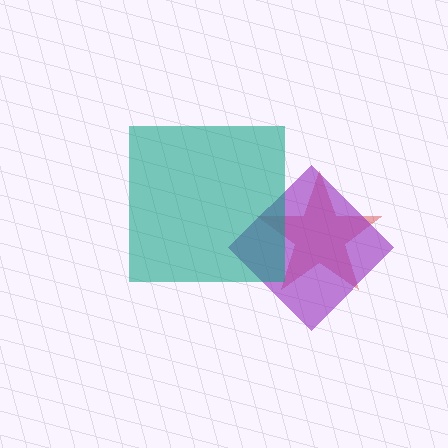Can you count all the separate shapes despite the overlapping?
Yes, there are 3 separate shapes.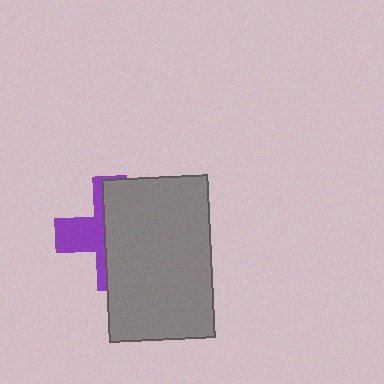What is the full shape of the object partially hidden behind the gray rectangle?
The partially hidden object is a purple cross.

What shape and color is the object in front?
The object in front is a gray rectangle.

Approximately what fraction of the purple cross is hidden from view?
Roughly 64% of the purple cross is hidden behind the gray rectangle.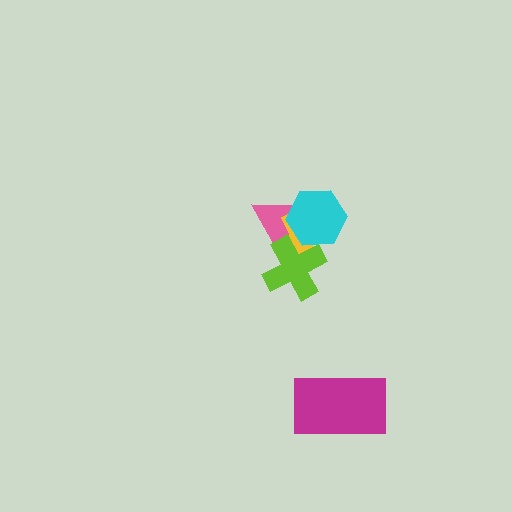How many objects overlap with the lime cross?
3 objects overlap with the lime cross.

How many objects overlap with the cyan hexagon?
3 objects overlap with the cyan hexagon.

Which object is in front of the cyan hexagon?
The lime cross is in front of the cyan hexagon.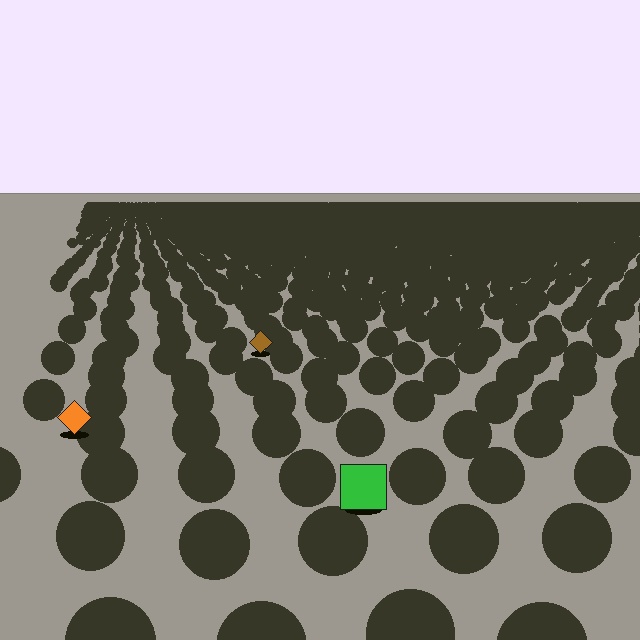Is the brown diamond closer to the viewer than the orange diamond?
No. The orange diamond is closer — you can tell from the texture gradient: the ground texture is coarser near it.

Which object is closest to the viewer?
The green square is closest. The texture marks near it are larger and more spread out.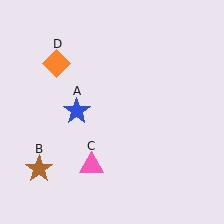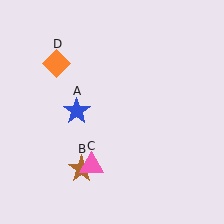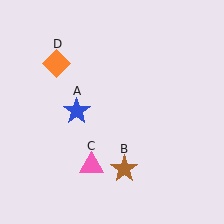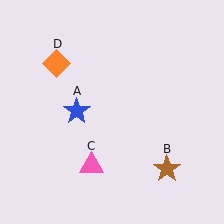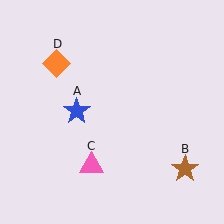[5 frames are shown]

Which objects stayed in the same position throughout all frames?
Blue star (object A) and pink triangle (object C) and orange diamond (object D) remained stationary.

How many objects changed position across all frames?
1 object changed position: brown star (object B).